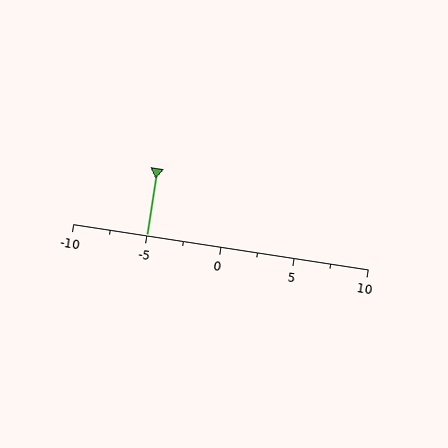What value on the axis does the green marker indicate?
The marker indicates approximately -5.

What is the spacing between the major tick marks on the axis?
The major ticks are spaced 5 apart.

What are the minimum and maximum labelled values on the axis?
The axis runs from -10 to 10.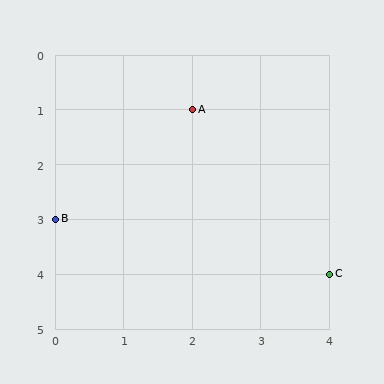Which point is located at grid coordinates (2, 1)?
Point A is at (2, 1).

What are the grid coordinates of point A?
Point A is at grid coordinates (2, 1).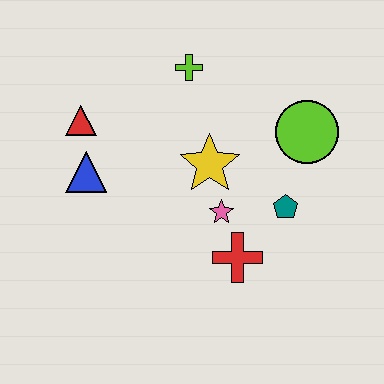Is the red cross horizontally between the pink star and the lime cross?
No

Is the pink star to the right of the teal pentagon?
No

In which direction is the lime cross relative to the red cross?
The lime cross is above the red cross.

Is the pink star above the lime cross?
No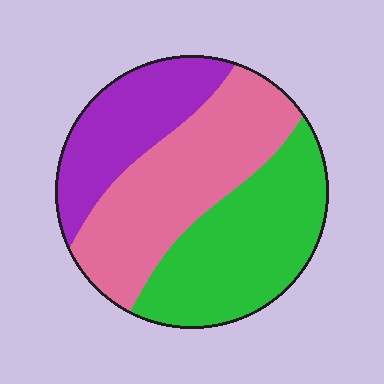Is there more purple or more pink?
Pink.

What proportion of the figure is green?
Green covers roughly 35% of the figure.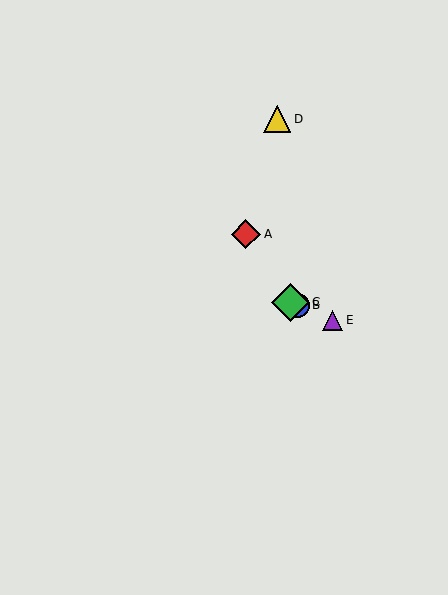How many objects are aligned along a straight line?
3 objects (B, C, E) are aligned along a straight line.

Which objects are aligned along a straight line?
Objects B, C, E are aligned along a straight line.